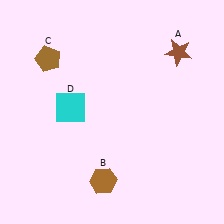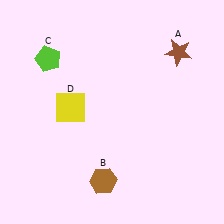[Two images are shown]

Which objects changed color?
C changed from brown to lime. D changed from cyan to yellow.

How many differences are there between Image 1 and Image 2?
There are 2 differences between the two images.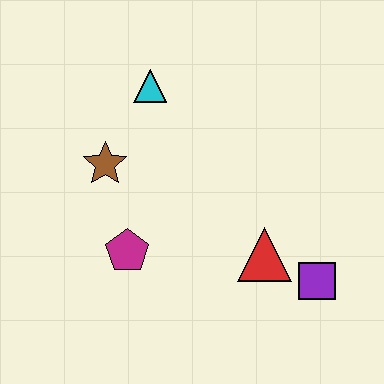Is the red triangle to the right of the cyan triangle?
Yes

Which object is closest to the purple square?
The red triangle is closest to the purple square.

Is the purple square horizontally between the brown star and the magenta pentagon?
No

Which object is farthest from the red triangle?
The cyan triangle is farthest from the red triangle.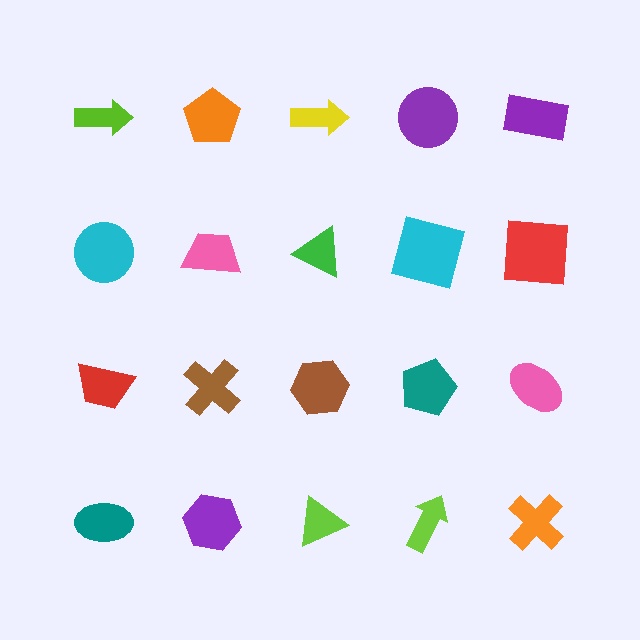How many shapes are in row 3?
5 shapes.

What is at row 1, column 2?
An orange pentagon.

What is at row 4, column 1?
A teal ellipse.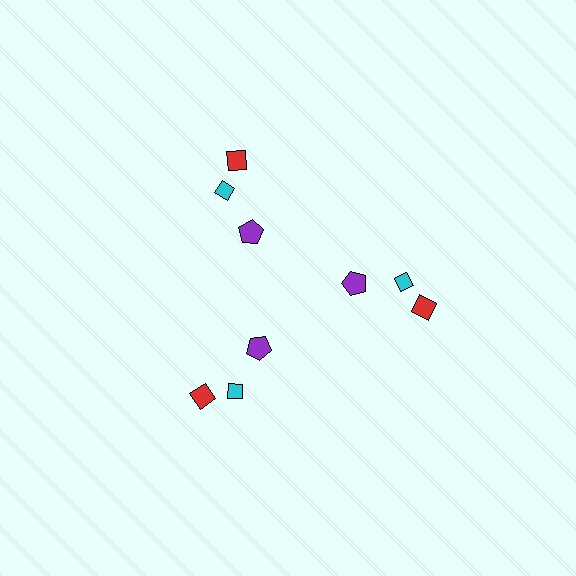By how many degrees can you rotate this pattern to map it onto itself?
The pattern maps onto itself every 120 degrees of rotation.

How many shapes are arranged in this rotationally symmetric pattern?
There are 9 shapes, arranged in 3 groups of 3.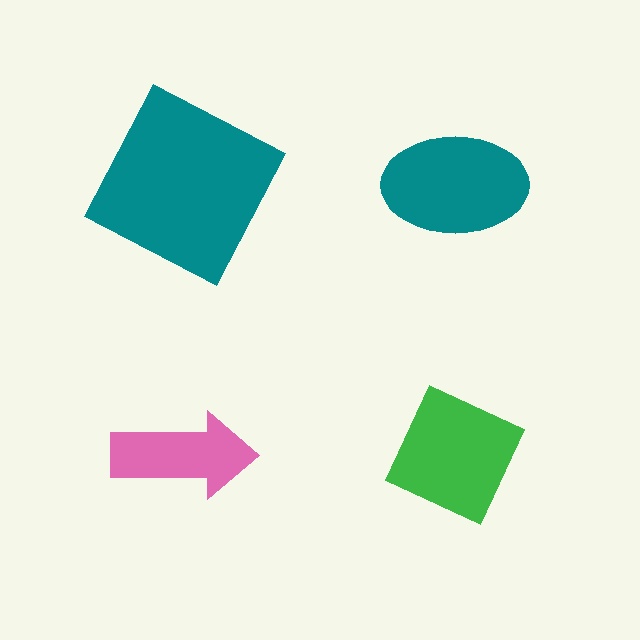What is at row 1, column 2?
A teal ellipse.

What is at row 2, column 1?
A pink arrow.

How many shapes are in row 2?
2 shapes.